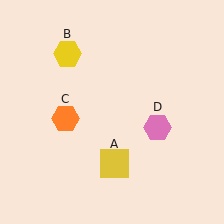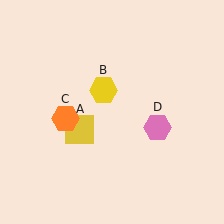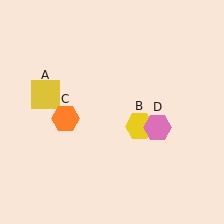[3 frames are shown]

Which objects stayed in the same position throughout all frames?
Orange hexagon (object C) and pink hexagon (object D) remained stationary.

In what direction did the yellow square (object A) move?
The yellow square (object A) moved up and to the left.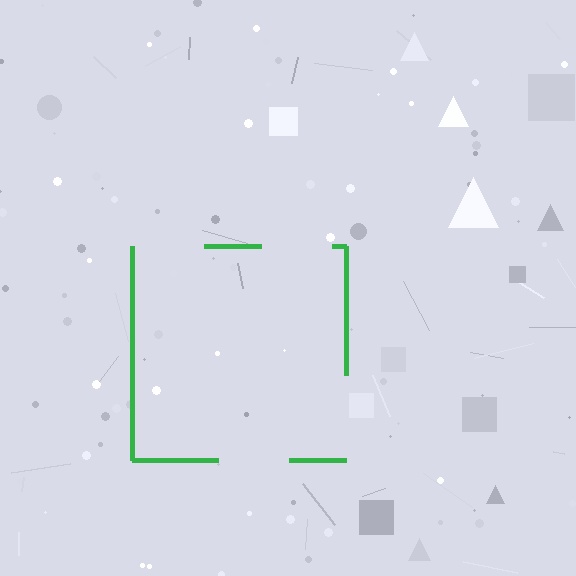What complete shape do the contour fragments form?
The contour fragments form a square.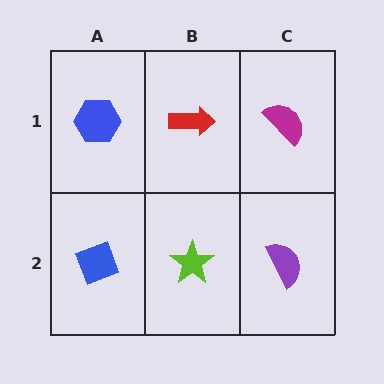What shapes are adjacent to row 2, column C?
A magenta semicircle (row 1, column C), a lime star (row 2, column B).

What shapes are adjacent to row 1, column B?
A lime star (row 2, column B), a blue hexagon (row 1, column A), a magenta semicircle (row 1, column C).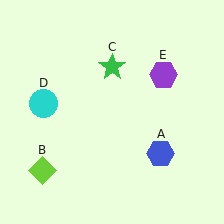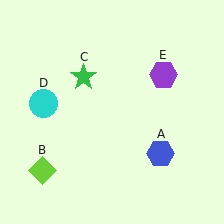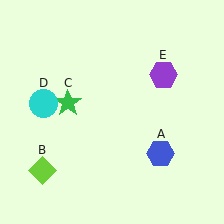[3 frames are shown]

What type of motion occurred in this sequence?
The green star (object C) rotated counterclockwise around the center of the scene.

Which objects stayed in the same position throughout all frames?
Blue hexagon (object A) and lime diamond (object B) and cyan circle (object D) and purple hexagon (object E) remained stationary.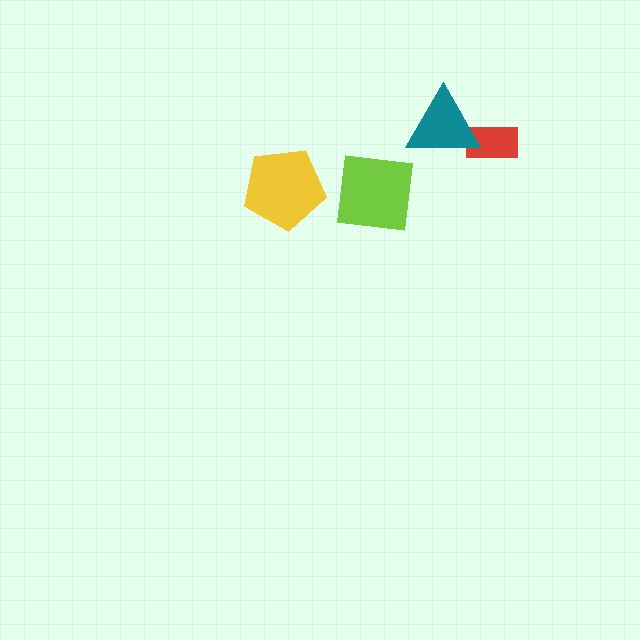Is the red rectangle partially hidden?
Yes, it is partially covered by another shape.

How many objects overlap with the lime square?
0 objects overlap with the lime square.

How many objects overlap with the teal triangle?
1 object overlaps with the teal triangle.